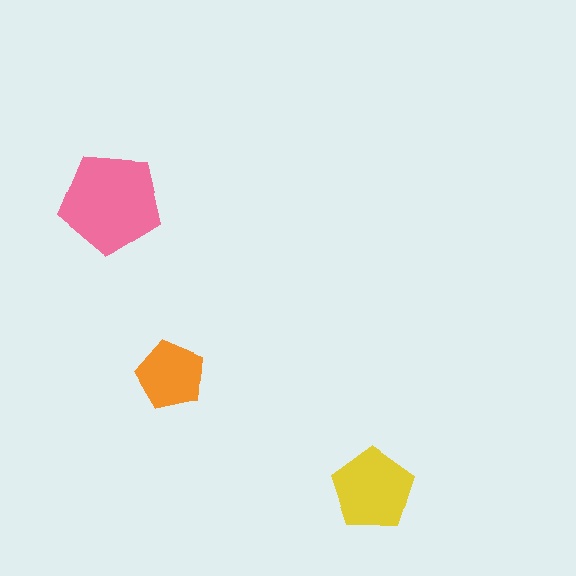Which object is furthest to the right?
The yellow pentagon is rightmost.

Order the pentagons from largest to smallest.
the pink one, the yellow one, the orange one.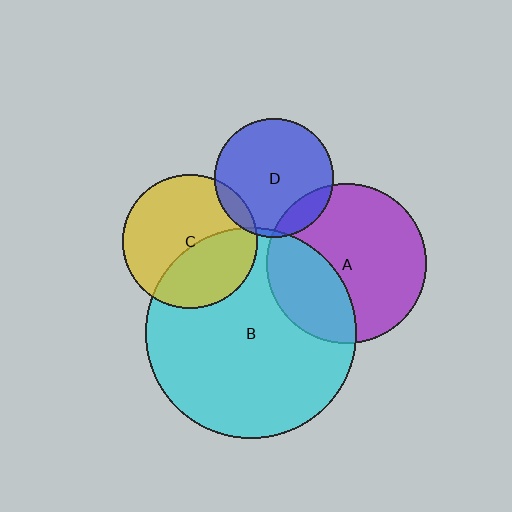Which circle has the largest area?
Circle B (cyan).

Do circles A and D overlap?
Yes.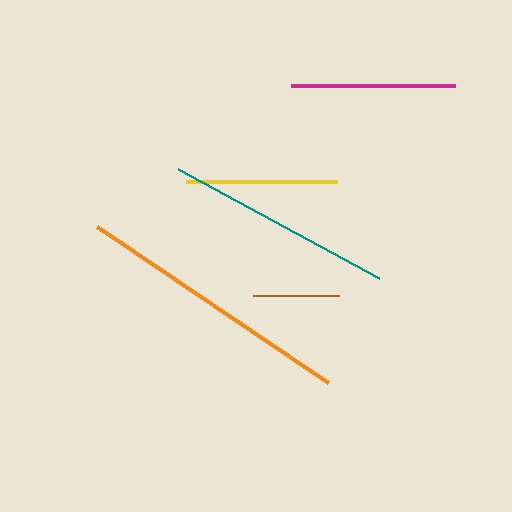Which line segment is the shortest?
The brown line is the shortest at approximately 86 pixels.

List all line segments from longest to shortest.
From longest to shortest: orange, teal, magenta, yellow, brown.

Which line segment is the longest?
The orange line is the longest at approximately 278 pixels.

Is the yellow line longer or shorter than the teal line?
The teal line is longer than the yellow line.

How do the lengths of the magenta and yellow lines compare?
The magenta and yellow lines are approximately the same length.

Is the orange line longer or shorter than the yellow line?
The orange line is longer than the yellow line.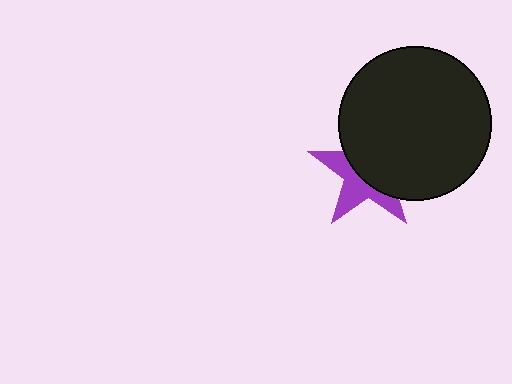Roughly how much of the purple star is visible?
A small part of it is visible (roughly 43%).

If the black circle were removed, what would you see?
You would see the complete purple star.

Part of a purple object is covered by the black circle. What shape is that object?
It is a star.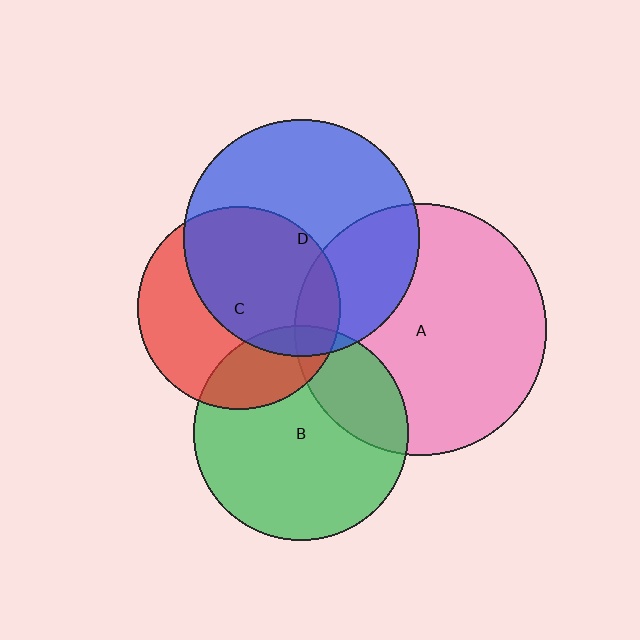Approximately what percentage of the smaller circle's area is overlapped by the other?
Approximately 25%.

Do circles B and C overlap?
Yes.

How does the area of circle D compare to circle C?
Approximately 1.4 times.